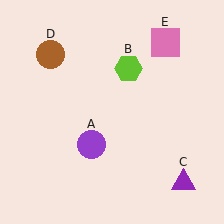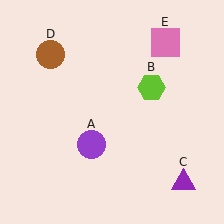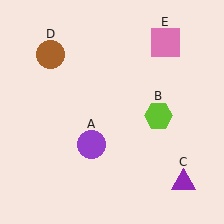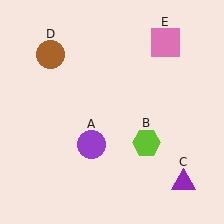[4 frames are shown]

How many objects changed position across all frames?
1 object changed position: lime hexagon (object B).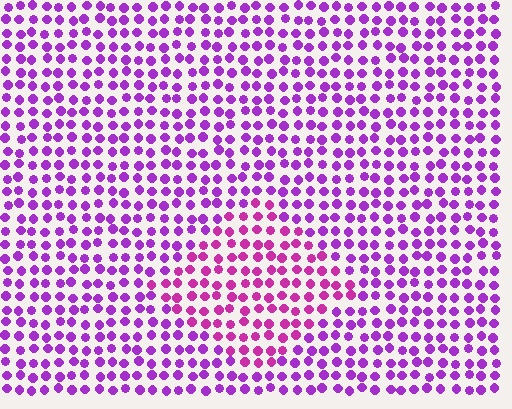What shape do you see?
I see a diamond.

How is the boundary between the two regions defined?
The boundary is defined purely by a slight shift in hue (about 28 degrees). Spacing, size, and orientation are identical on both sides.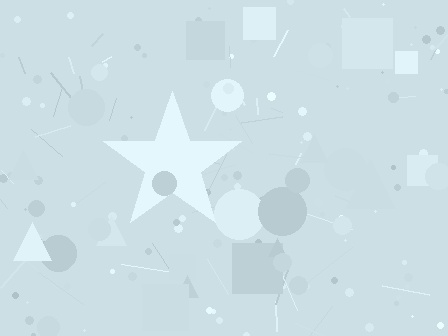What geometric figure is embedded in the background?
A star is embedded in the background.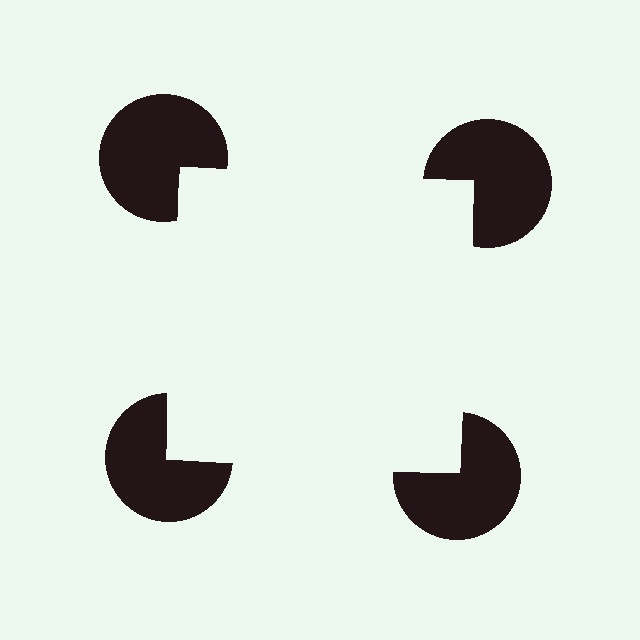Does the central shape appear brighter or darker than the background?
It typically appears slightly brighter than the background, even though no actual brightness change is drawn.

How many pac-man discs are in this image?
There are 4 — one at each vertex of the illusory square.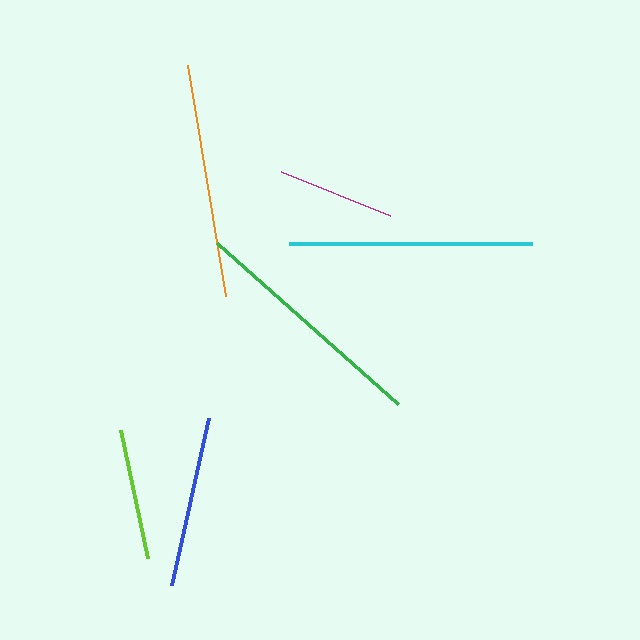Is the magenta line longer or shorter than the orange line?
The orange line is longer than the magenta line.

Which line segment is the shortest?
The magenta line is the shortest at approximately 118 pixels.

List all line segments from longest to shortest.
From longest to shortest: cyan, green, orange, blue, lime, magenta.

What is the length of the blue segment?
The blue segment is approximately 171 pixels long.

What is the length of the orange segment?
The orange segment is approximately 234 pixels long.